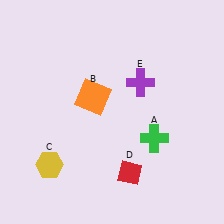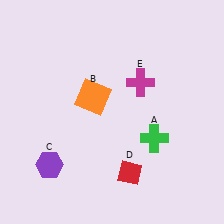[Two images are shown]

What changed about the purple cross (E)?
In Image 1, E is purple. In Image 2, it changed to magenta.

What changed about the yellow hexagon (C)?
In Image 1, C is yellow. In Image 2, it changed to purple.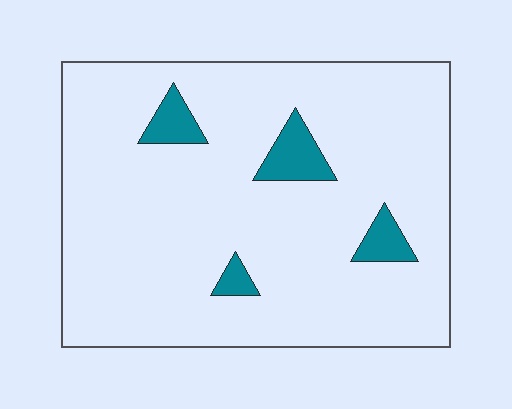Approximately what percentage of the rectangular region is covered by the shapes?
Approximately 10%.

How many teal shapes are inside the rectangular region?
4.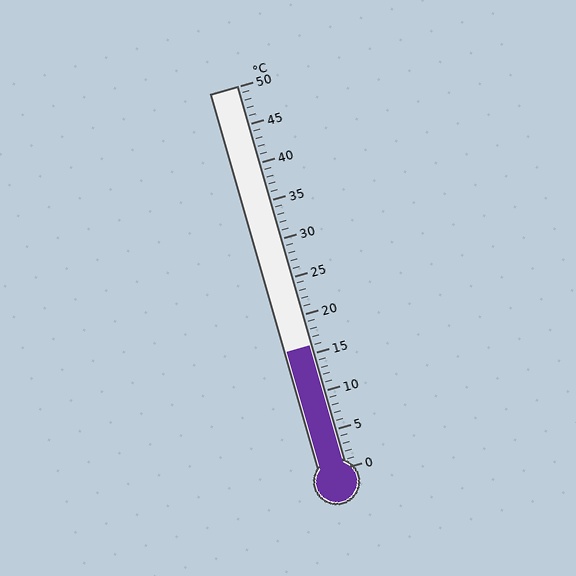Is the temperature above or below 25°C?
The temperature is below 25°C.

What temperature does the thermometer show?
The thermometer shows approximately 16°C.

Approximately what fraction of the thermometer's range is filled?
The thermometer is filled to approximately 30% of its range.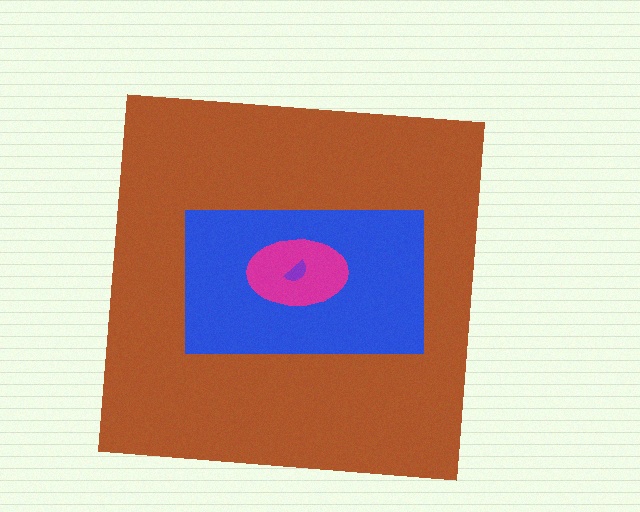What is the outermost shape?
The brown square.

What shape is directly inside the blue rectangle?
The magenta ellipse.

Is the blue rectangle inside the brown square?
Yes.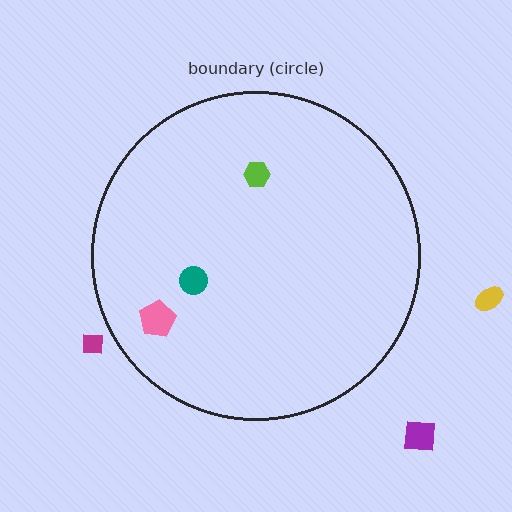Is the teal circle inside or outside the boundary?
Inside.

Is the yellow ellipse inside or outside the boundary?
Outside.